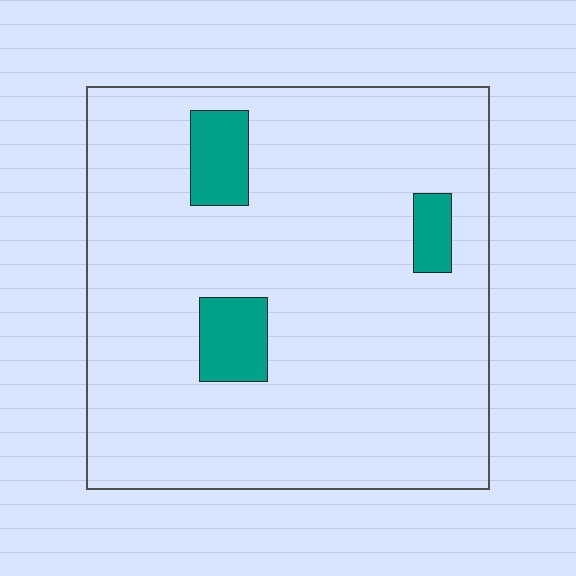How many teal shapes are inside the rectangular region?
3.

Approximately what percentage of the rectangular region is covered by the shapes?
Approximately 10%.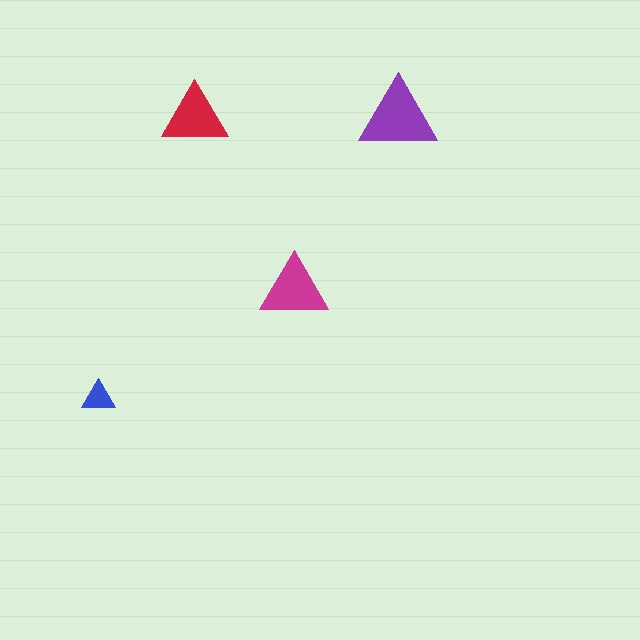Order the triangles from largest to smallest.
the purple one, the magenta one, the red one, the blue one.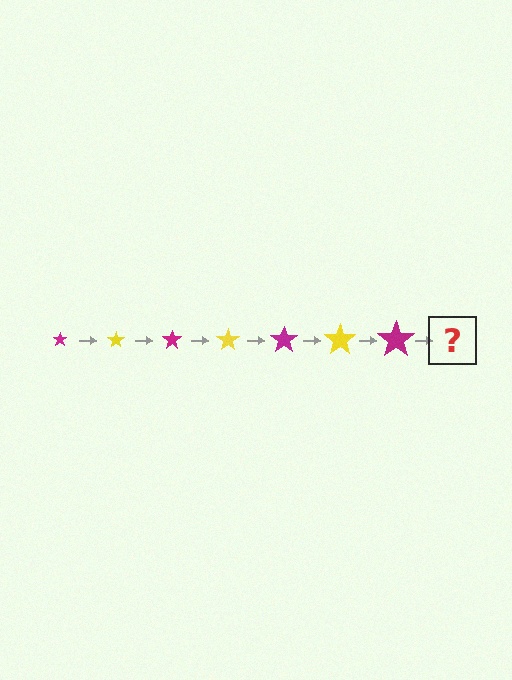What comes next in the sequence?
The next element should be a yellow star, larger than the previous one.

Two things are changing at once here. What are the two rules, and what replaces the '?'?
The two rules are that the star grows larger each step and the color cycles through magenta and yellow. The '?' should be a yellow star, larger than the previous one.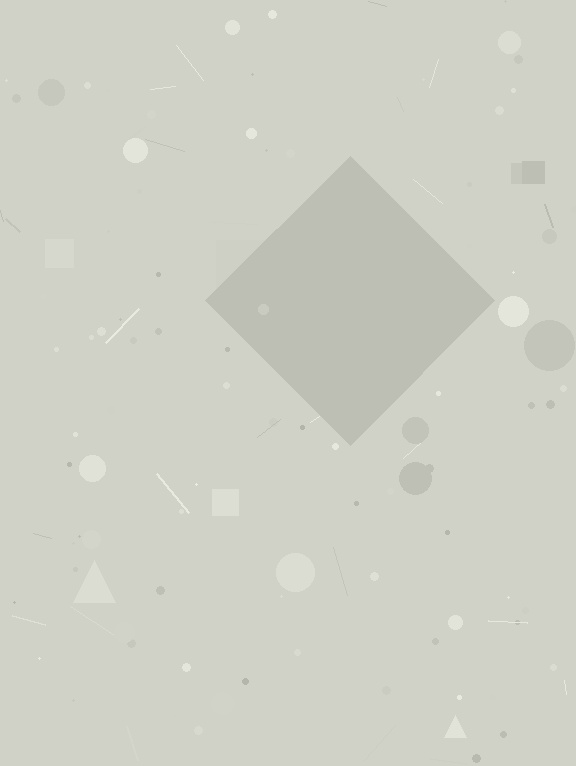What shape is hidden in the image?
A diamond is hidden in the image.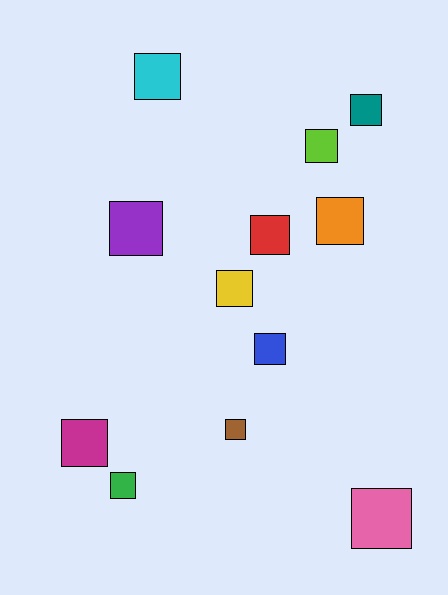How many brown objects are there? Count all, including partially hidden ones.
There is 1 brown object.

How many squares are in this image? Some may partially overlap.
There are 12 squares.